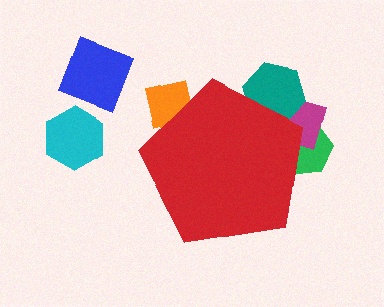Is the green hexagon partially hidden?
Yes, the green hexagon is partially hidden behind the red pentagon.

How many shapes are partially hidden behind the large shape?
4 shapes are partially hidden.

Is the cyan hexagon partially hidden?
No, the cyan hexagon is fully visible.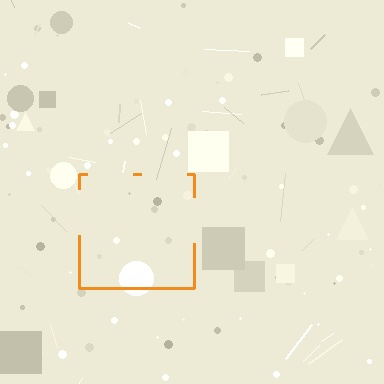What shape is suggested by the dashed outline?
The dashed outline suggests a square.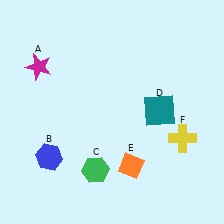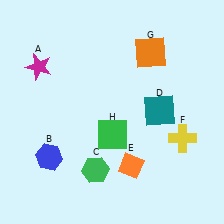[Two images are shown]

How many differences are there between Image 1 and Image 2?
There are 2 differences between the two images.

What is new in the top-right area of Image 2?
An orange square (G) was added in the top-right area of Image 2.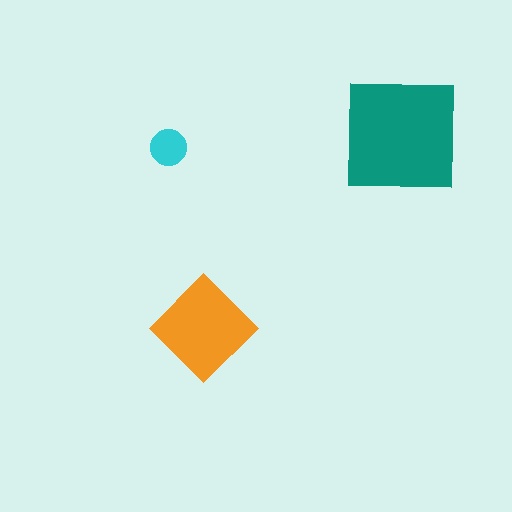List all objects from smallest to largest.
The cyan circle, the orange diamond, the teal square.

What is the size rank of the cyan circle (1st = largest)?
3rd.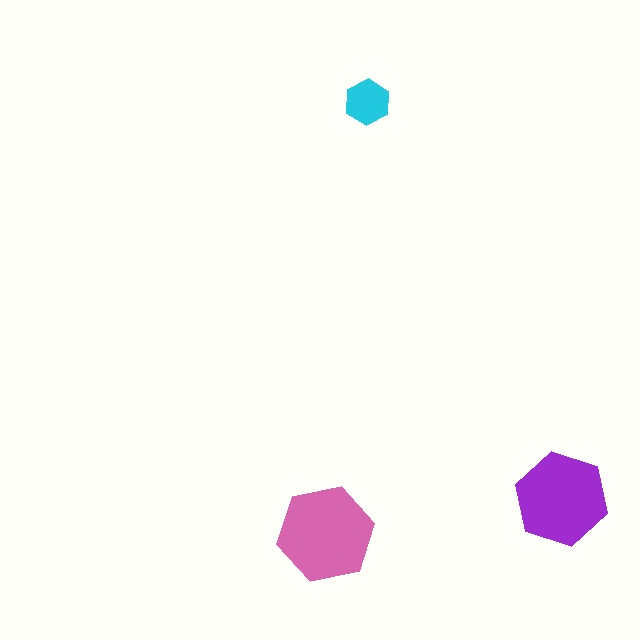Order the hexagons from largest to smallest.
the pink one, the purple one, the cyan one.